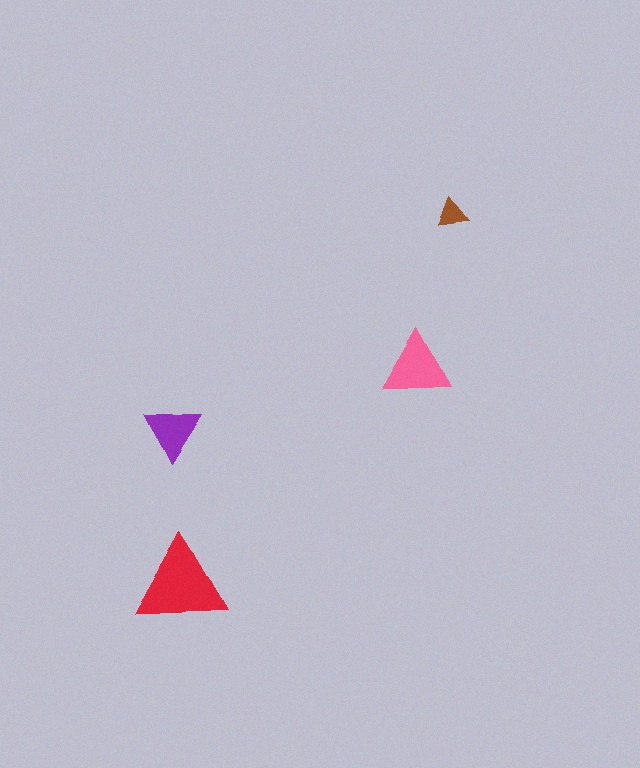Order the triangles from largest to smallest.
the red one, the pink one, the purple one, the brown one.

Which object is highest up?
The brown triangle is topmost.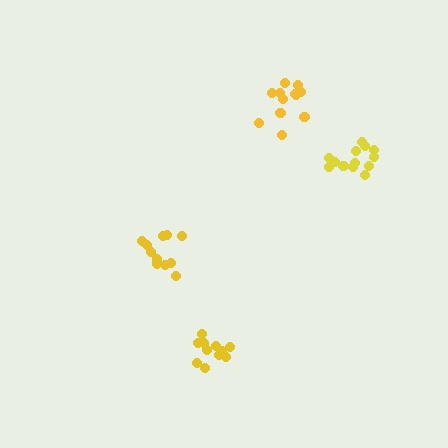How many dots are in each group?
Group 1: 13 dots, Group 2: 12 dots, Group 3: 11 dots, Group 4: 12 dots (48 total).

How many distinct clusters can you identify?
There are 4 distinct clusters.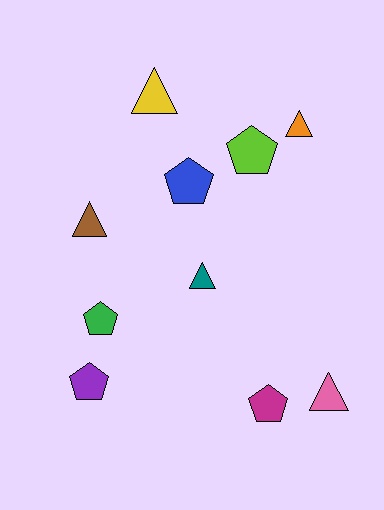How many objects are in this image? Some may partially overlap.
There are 10 objects.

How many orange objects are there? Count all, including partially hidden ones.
There is 1 orange object.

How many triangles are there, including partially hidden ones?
There are 5 triangles.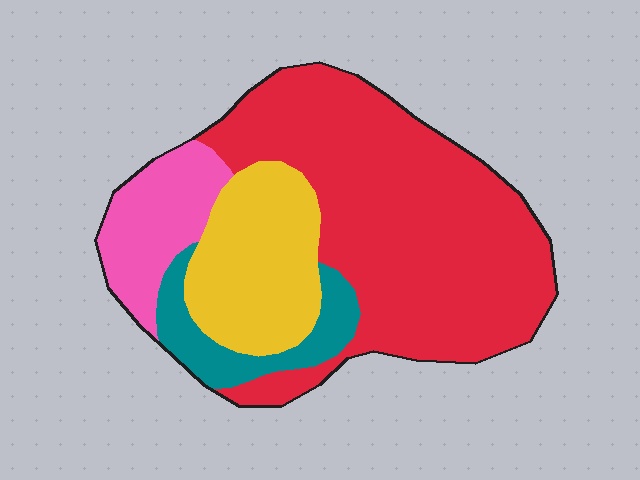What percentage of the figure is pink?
Pink covers about 15% of the figure.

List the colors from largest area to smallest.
From largest to smallest: red, yellow, pink, teal.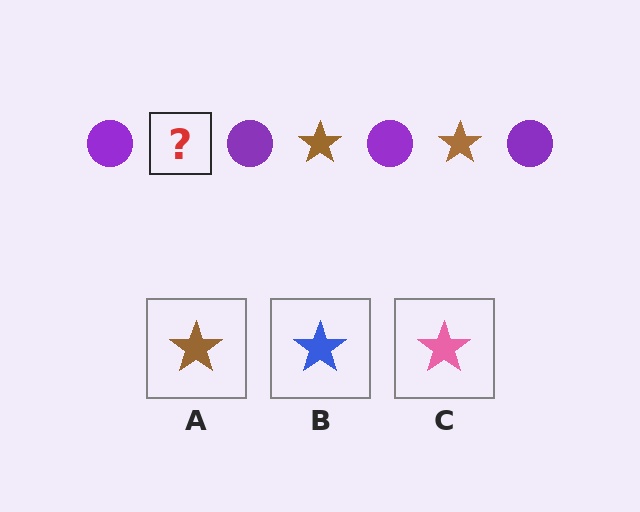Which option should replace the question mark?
Option A.